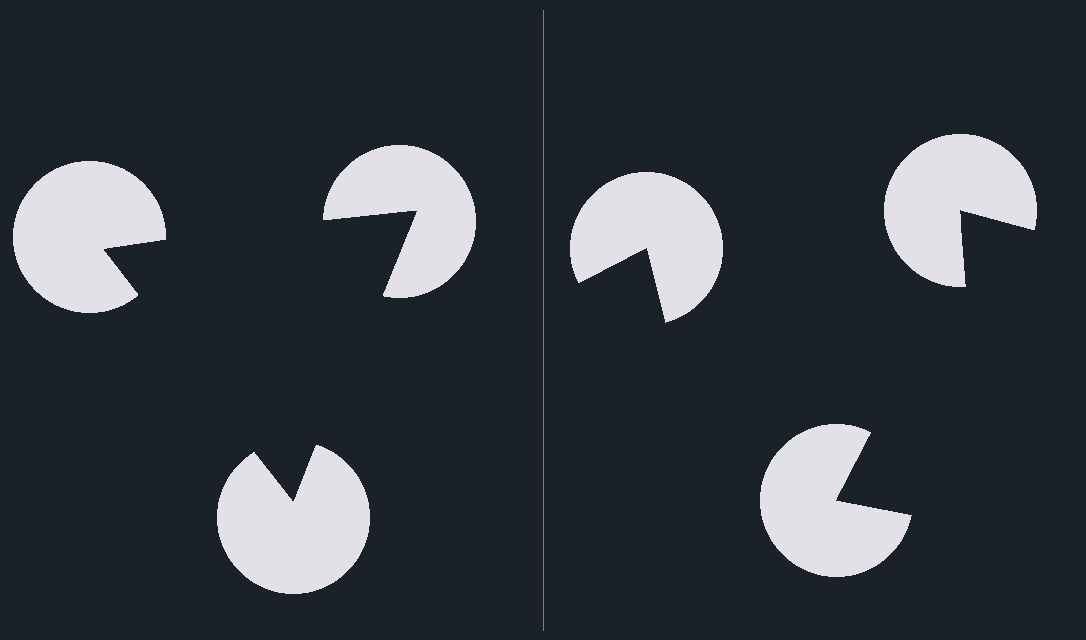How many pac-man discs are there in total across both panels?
6 — 3 on each side.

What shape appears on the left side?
An illusory triangle.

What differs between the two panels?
The pac-man discs are positioned identically on both sides; only the wedge orientations differ. On the left they align to a triangle; on the right they are misaligned.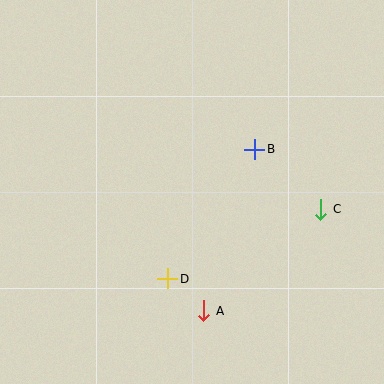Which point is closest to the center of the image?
Point B at (255, 149) is closest to the center.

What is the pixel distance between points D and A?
The distance between D and A is 48 pixels.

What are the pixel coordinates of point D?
Point D is at (168, 279).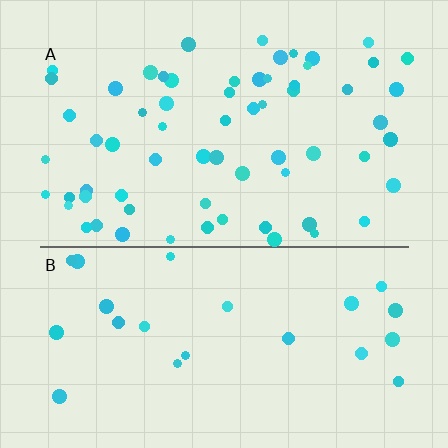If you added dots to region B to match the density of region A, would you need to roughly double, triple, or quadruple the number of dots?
Approximately triple.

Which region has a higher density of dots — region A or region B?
A (the top).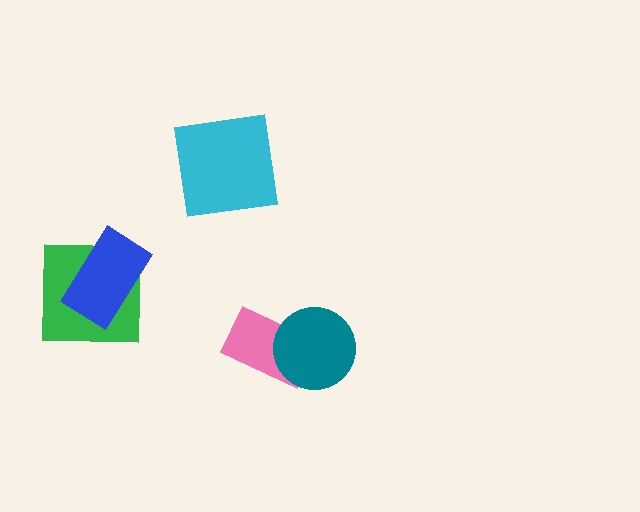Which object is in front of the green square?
The blue rectangle is in front of the green square.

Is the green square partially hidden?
Yes, it is partially covered by another shape.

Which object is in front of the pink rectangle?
The teal circle is in front of the pink rectangle.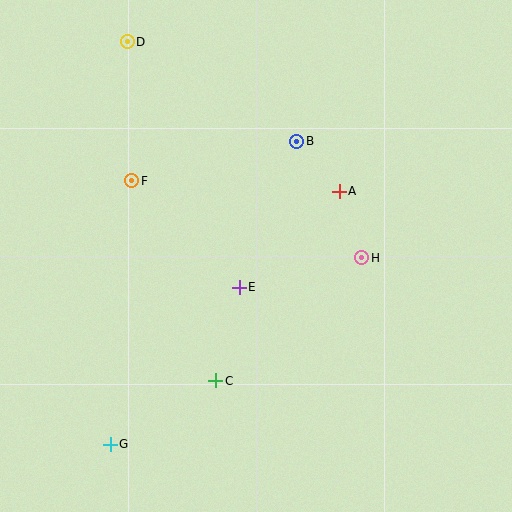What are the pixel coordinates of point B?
Point B is at (296, 141).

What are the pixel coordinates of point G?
Point G is at (110, 444).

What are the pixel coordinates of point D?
Point D is at (127, 42).